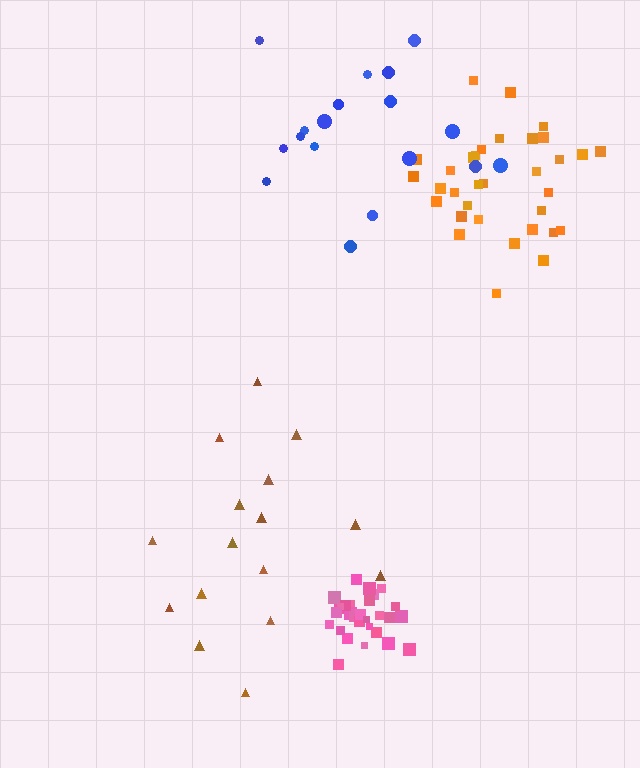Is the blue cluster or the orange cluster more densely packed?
Orange.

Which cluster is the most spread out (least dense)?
Brown.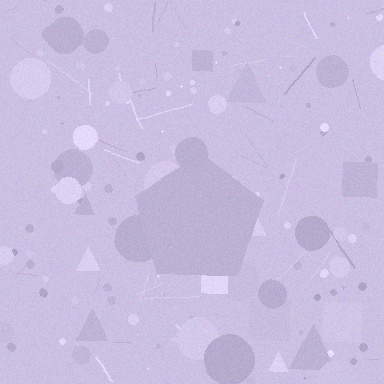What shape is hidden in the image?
A pentagon is hidden in the image.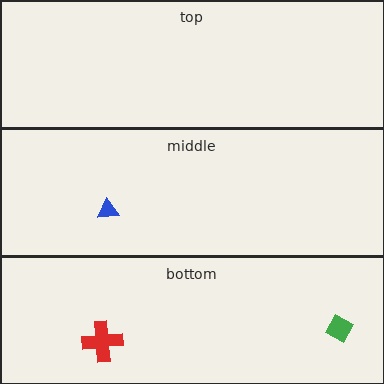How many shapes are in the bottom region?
2.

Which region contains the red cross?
The bottom region.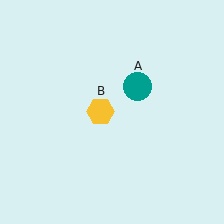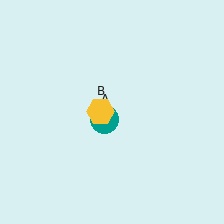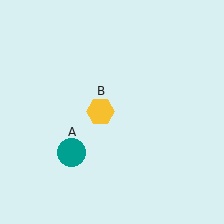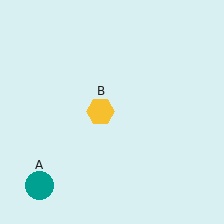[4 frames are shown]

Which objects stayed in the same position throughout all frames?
Yellow hexagon (object B) remained stationary.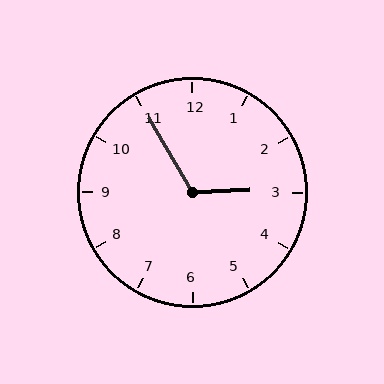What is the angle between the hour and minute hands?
Approximately 118 degrees.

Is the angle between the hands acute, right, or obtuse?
It is obtuse.